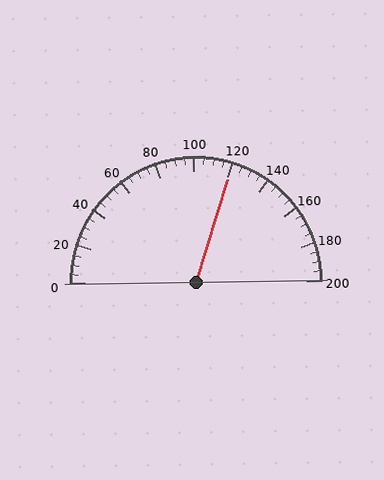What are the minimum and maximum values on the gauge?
The gauge ranges from 0 to 200.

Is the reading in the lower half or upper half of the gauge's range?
The reading is in the upper half of the range (0 to 200).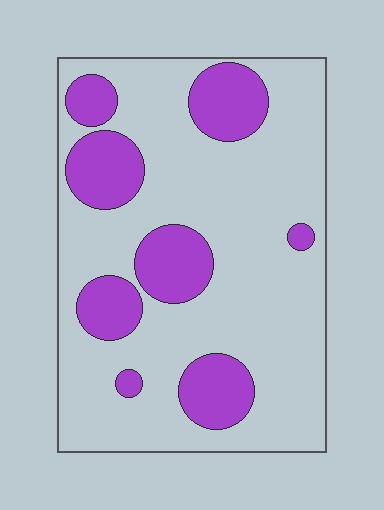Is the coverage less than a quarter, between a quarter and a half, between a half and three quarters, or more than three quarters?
Less than a quarter.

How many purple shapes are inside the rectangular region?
8.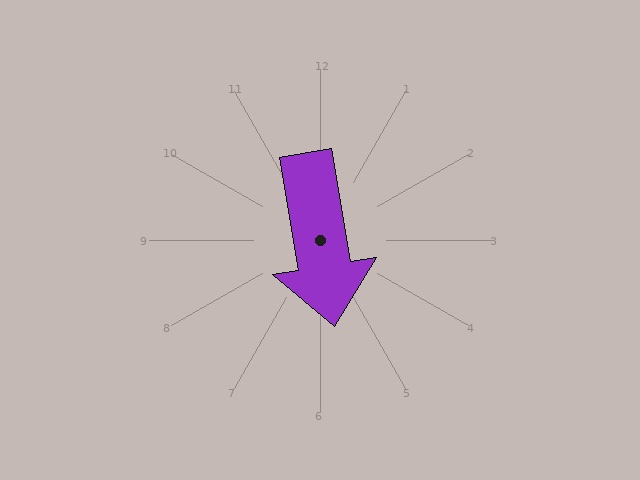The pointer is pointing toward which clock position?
Roughly 6 o'clock.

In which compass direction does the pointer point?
South.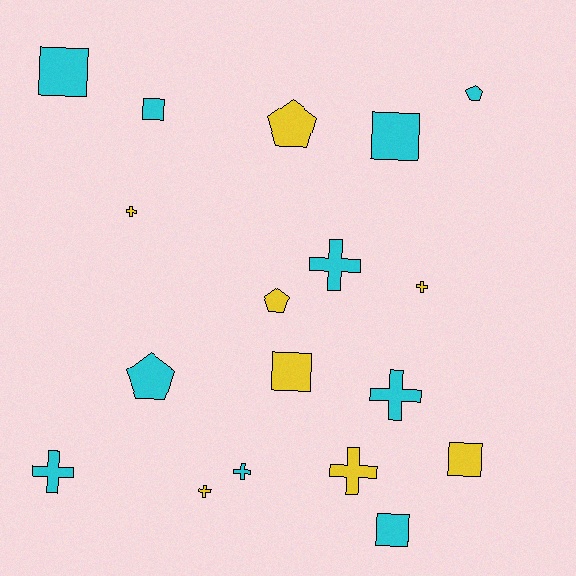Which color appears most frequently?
Cyan, with 10 objects.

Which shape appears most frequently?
Cross, with 8 objects.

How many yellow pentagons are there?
There are 2 yellow pentagons.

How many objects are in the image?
There are 18 objects.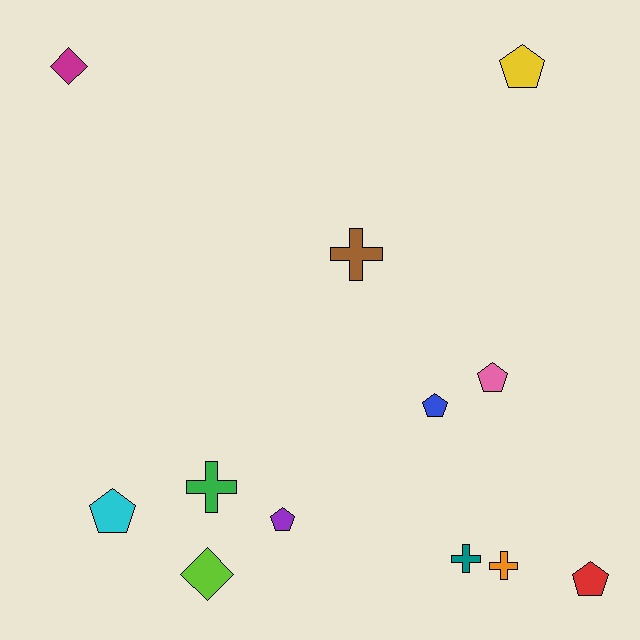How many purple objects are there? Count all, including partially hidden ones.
There is 1 purple object.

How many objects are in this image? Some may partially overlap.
There are 12 objects.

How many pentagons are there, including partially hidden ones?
There are 6 pentagons.